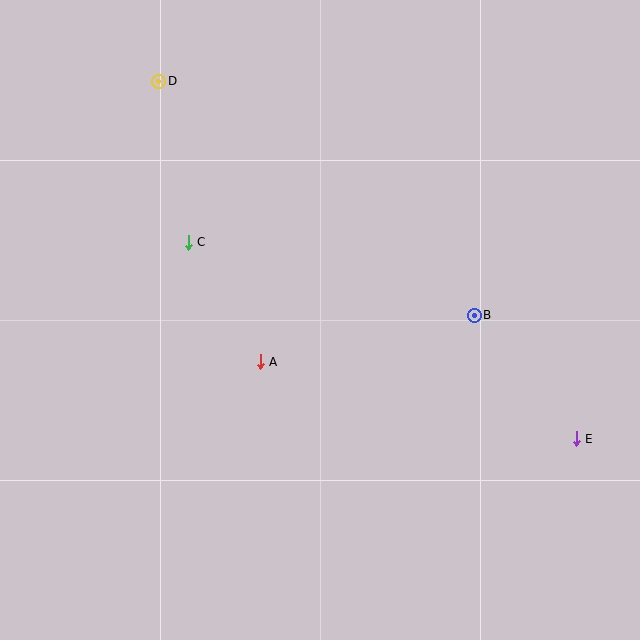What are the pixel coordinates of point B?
Point B is at (474, 315).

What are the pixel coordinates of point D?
Point D is at (159, 81).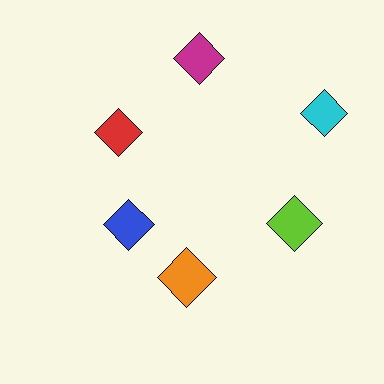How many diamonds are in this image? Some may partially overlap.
There are 6 diamonds.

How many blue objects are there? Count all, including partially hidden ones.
There is 1 blue object.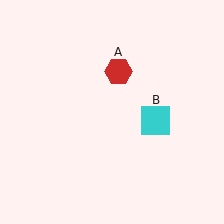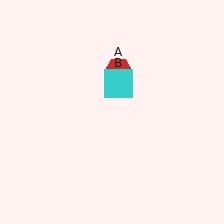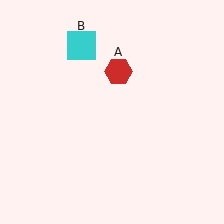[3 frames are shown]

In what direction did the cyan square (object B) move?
The cyan square (object B) moved up and to the left.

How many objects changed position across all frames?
1 object changed position: cyan square (object B).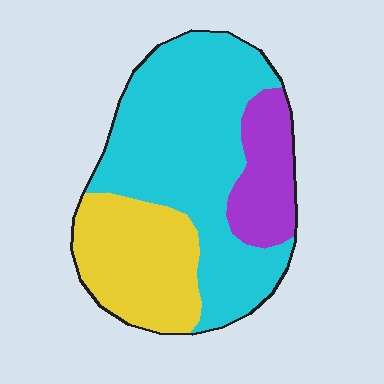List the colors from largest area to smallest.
From largest to smallest: cyan, yellow, purple.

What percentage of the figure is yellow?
Yellow takes up between a quarter and a half of the figure.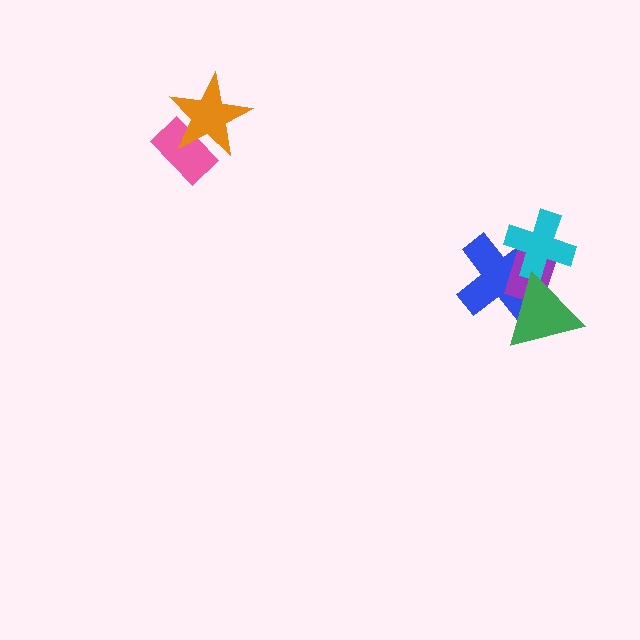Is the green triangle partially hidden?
No, no other shape covers it.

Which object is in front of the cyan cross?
The green triangle is in front of the cyan cross.